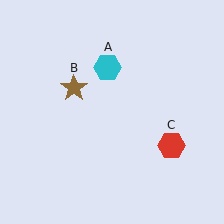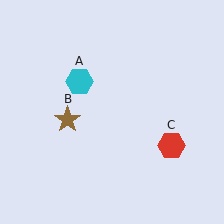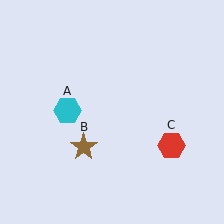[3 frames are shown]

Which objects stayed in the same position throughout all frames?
Red hexagon (object C) remained stationary.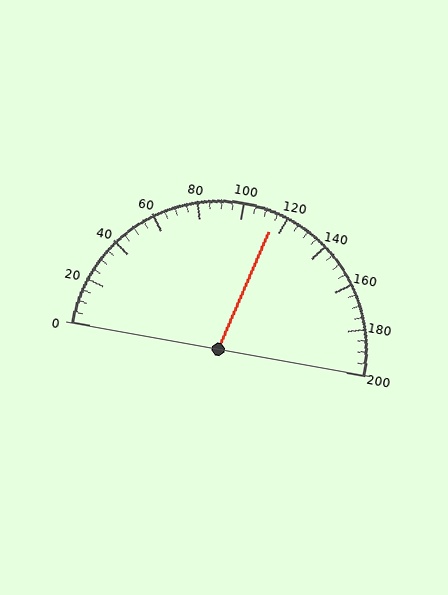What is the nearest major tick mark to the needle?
The nearest major tick mark is 120.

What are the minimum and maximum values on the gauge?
The gauge ranges from 0 to 200.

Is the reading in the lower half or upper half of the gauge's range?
The reading is in the upper half of the range (0 to 200).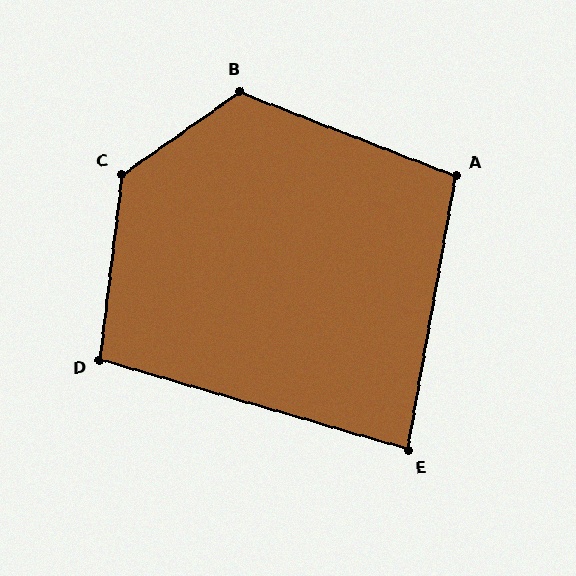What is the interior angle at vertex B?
Approximately 124 degrees (obtuse).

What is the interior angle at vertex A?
Approximately 101 degrees (obtuse).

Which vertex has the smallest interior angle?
E, at approximately 84 degrees.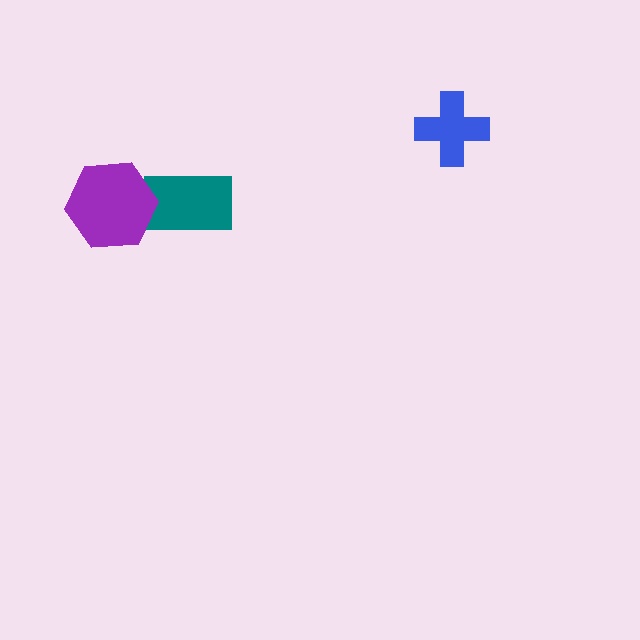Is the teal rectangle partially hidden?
Yes, it is partially covered by another shape.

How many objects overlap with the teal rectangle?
1 object overlaps with the teal rectangle.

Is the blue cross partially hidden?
No, no other shape covers it.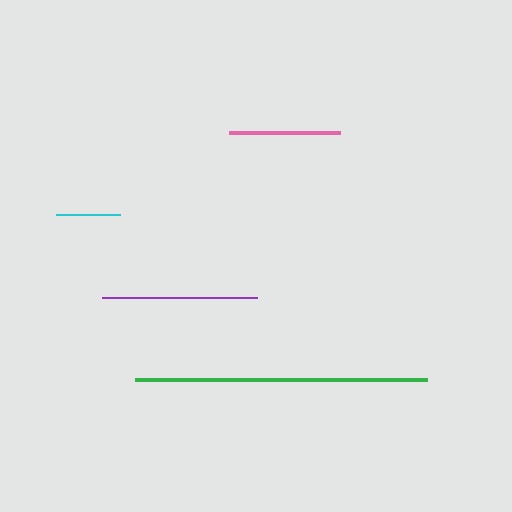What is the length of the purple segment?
The purple segment is approximately 155 pixels long.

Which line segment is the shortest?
The cyan line is the shortest at approximately 63 pixels.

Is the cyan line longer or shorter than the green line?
The green line is longer than the cyan line.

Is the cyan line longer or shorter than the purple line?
The purple line is longer than the cyan line.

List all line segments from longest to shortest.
From longest to shortest: green, purple, pink, cyan.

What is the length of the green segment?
The green segment is approximately 292 pixels long.